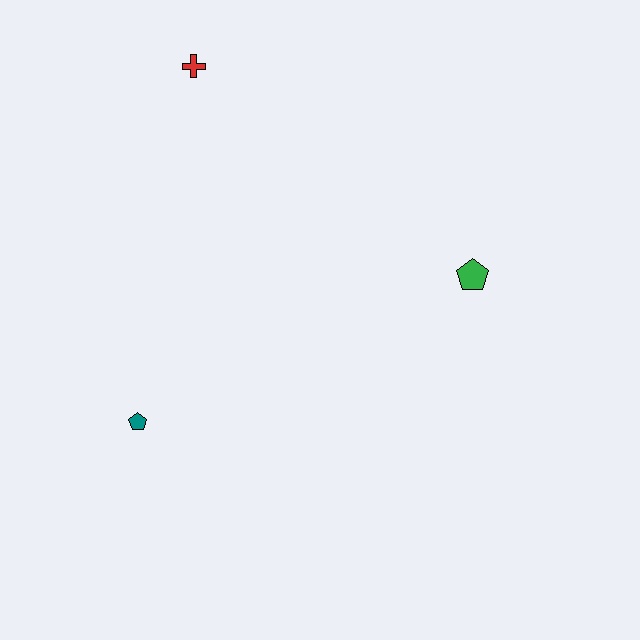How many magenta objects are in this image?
There are no magenta objects.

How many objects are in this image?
There are 3 objects.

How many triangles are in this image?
There are no triangles.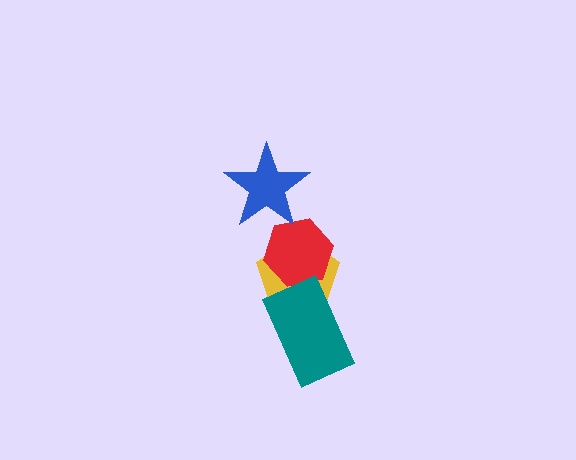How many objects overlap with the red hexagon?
2 objects overlap with the red hexagon.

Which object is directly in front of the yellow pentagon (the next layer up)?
The red hexagon is directly in front of the yellow pentagon.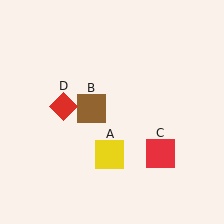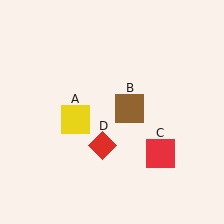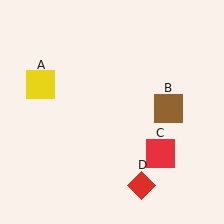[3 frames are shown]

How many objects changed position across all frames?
3 objects changed position: yellow square (object A), brown square (object B), red diamond (object D).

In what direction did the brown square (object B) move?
The brown square (object B) moved right.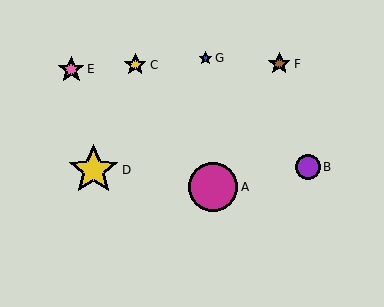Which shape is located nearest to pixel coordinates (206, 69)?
The blue star (labeled G) at (205, 58) is nearest to that location.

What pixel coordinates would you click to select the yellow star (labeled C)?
Click at (135, 65) to select the yellow star C.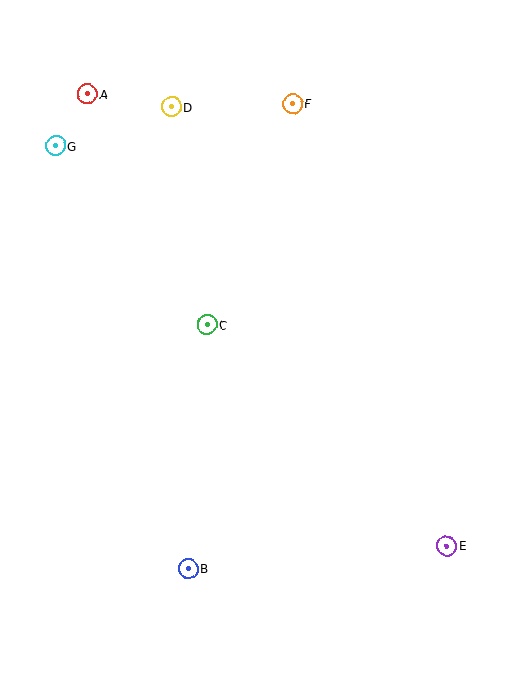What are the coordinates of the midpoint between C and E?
The midpoint between C and E is at (327, 435).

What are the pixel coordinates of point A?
Point A is at (88, 94).